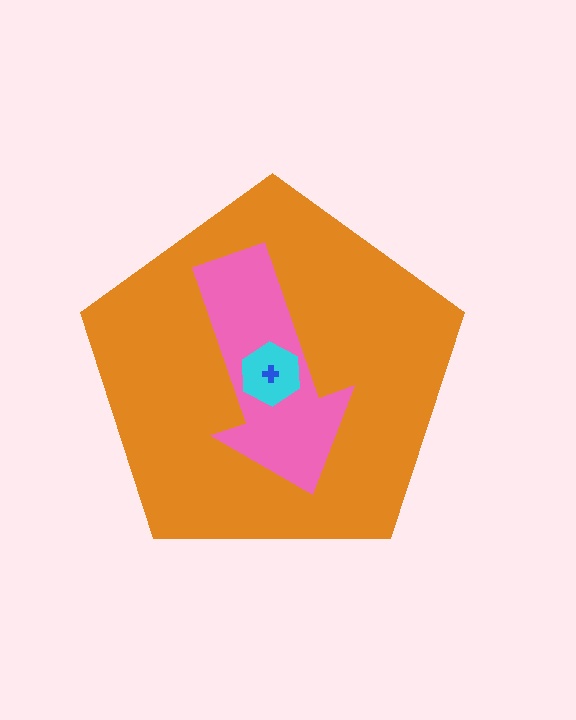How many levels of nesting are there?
4.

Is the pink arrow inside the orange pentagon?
Yes.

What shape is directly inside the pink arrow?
The cyan hexagon.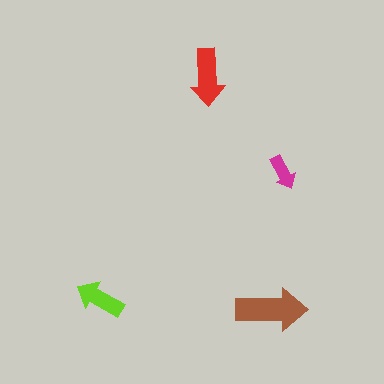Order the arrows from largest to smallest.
the brown one, the red one, the lime one, the magenta one.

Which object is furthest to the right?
The magenta arrow is rightmost.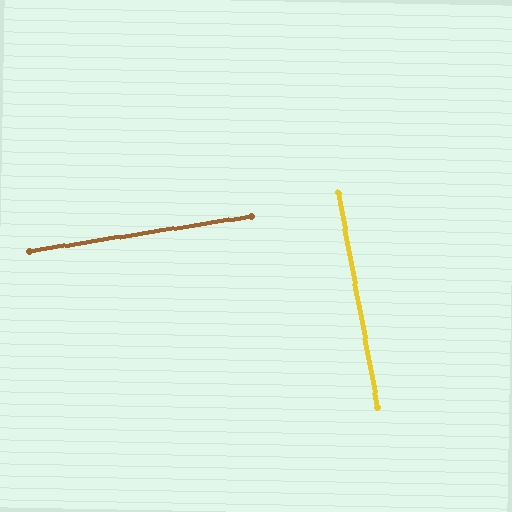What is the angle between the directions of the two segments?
Approximately 89 degrees.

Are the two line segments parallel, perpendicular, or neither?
Perpendicular — they meet at approximately 89°.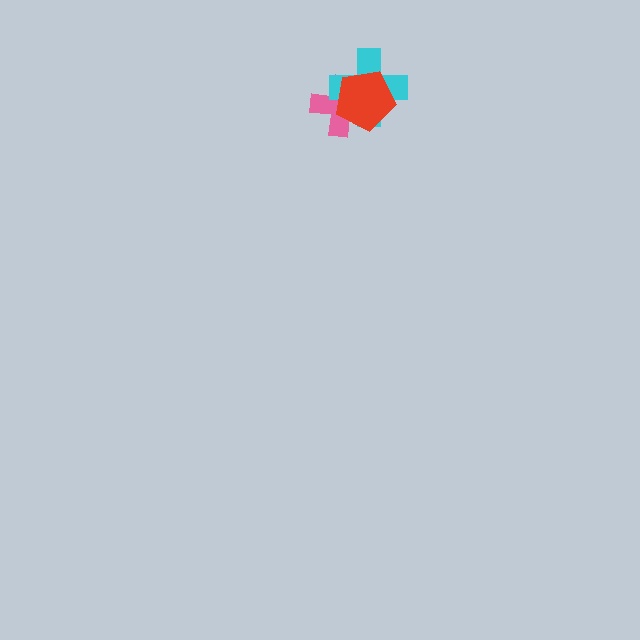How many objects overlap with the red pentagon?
2 objects overlap with the red pentagon.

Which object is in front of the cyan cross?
The red pentagon is in front of the cyan cross.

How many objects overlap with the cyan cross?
2 objects overlap with the cyan cross.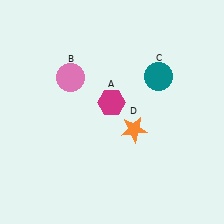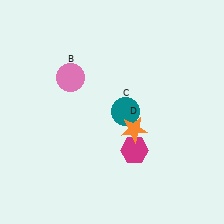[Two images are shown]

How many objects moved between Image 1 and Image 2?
2 objects moved between the two images.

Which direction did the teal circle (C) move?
The teal circle (C) moved down.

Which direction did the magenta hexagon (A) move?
The magenta hexagon (A) moved down.